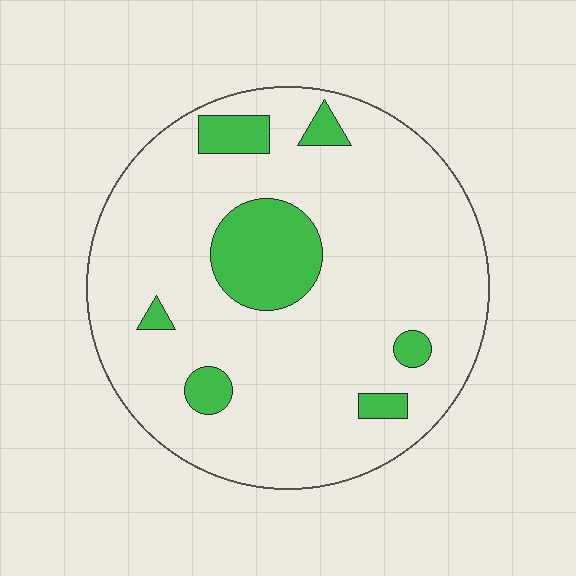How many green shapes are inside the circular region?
7.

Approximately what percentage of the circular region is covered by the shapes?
Approximately 15%.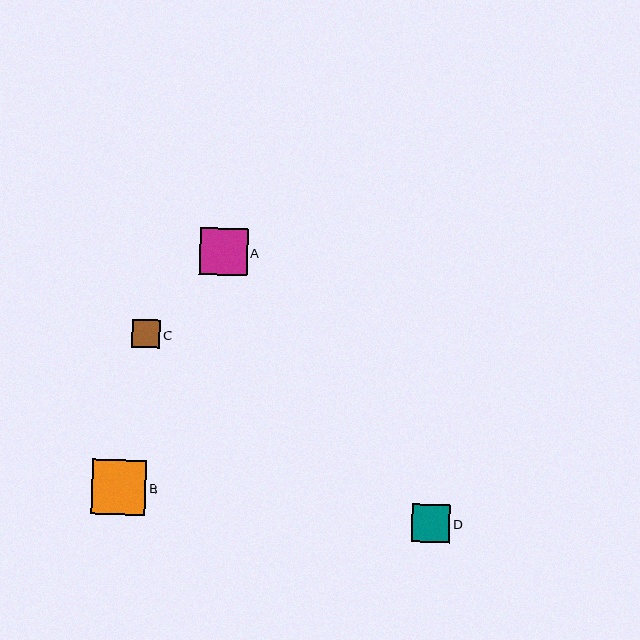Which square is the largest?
Square B is the largest with a size of approximately 55 pixels.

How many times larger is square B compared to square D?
Square B is approximately 1.4 times the size of square D.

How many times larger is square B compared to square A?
Square B is approximately 1.2 times the size of square A.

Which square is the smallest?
Square C is the smallest with a size of approximately 28 pixels.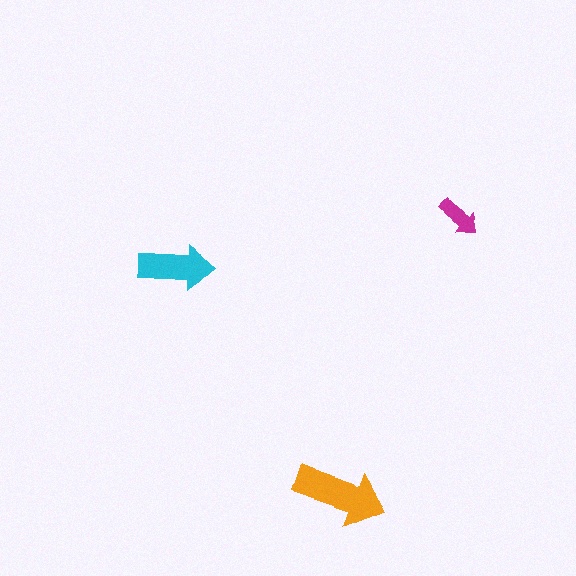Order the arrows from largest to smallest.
the orange one, the cyan one, the magenta one.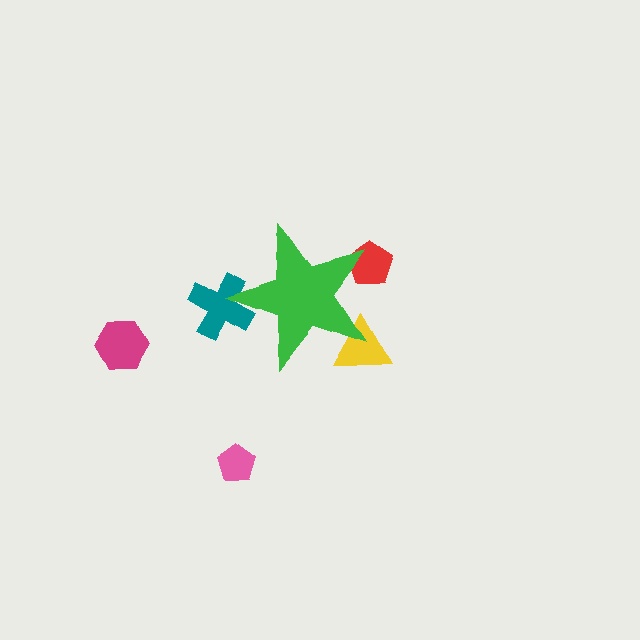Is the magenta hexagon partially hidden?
No, the magenta hexagon is fully visible.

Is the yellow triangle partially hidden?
Yes, the yellow triangle is partially hidden behind the green star.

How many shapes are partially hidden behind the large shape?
3 shapes are partially hidden.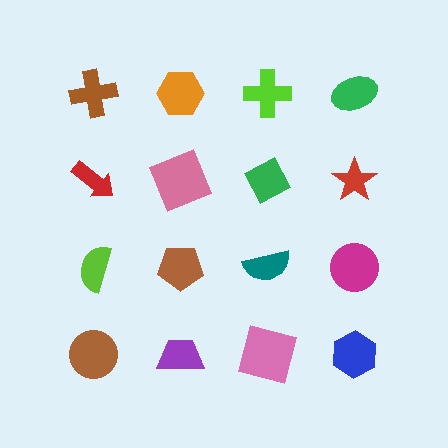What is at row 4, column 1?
A brown circle.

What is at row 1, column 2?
An orange hexagon.